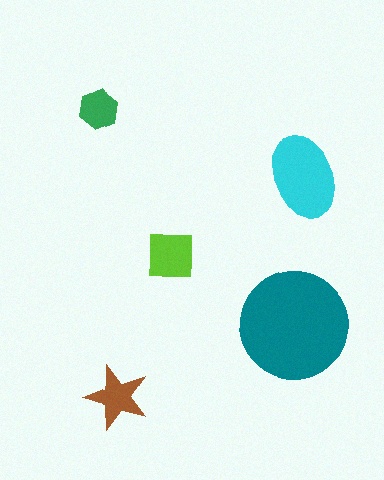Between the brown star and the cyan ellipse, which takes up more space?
The cyan ellipse.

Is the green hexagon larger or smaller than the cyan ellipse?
Smaller.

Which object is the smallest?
The green hexagon.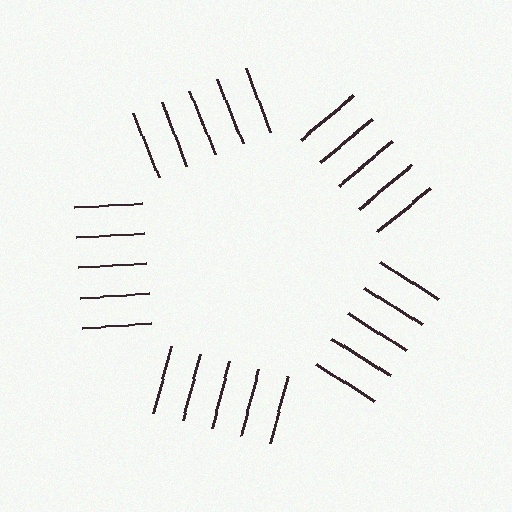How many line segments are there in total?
25 — 5 along each of the 5 edges.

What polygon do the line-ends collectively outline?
An illusory pentagon — the line segments terminate on its edges but no continuous stroke is drawn.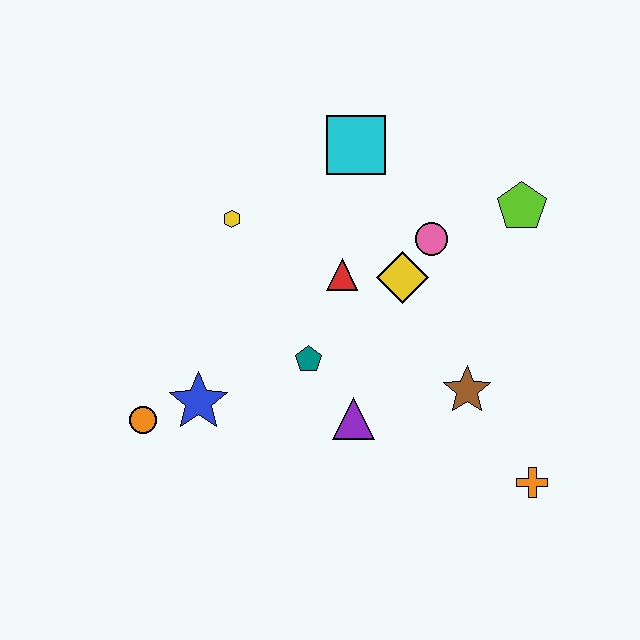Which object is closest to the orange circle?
The blue star is closest to the orange circle.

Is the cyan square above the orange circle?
Yes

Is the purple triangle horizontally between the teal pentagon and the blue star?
No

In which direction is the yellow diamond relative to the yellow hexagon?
The yellow diamond is to the right of the yellow hexagon.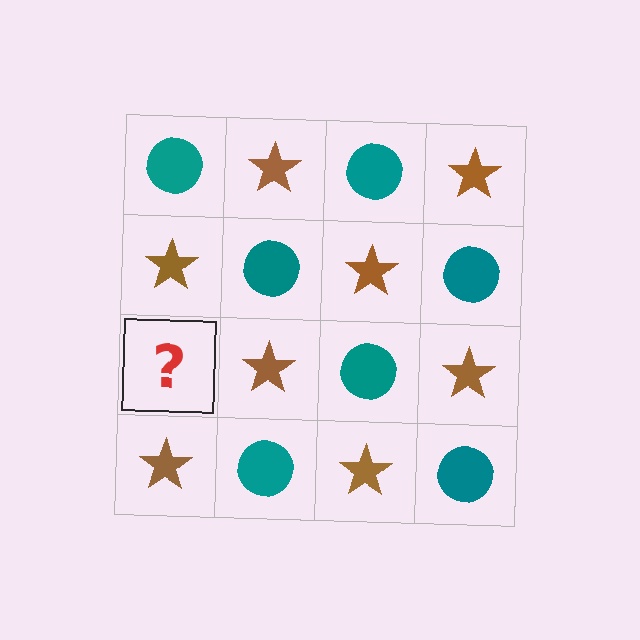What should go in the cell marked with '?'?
The missing cell should contain a teal circle.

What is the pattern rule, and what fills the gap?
The rule is that it alternates teal circle and brown star in a checkerboard pattern. The gap should be filled with a teal circle.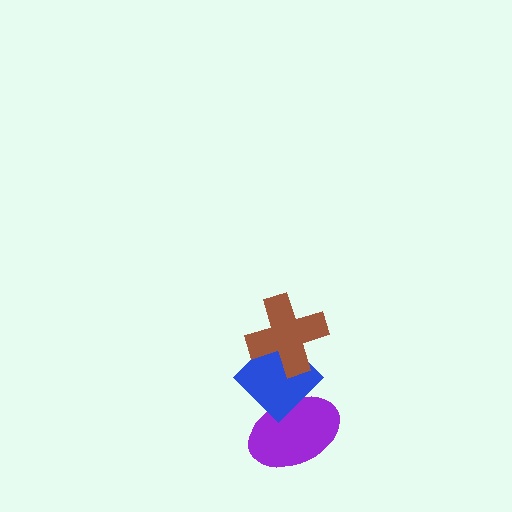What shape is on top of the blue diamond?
The brown cross is on top of the blue diamond.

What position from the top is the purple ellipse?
The purple ellipse is 3rd from the top.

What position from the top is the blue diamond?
The blue diamond is 2nd from the top.